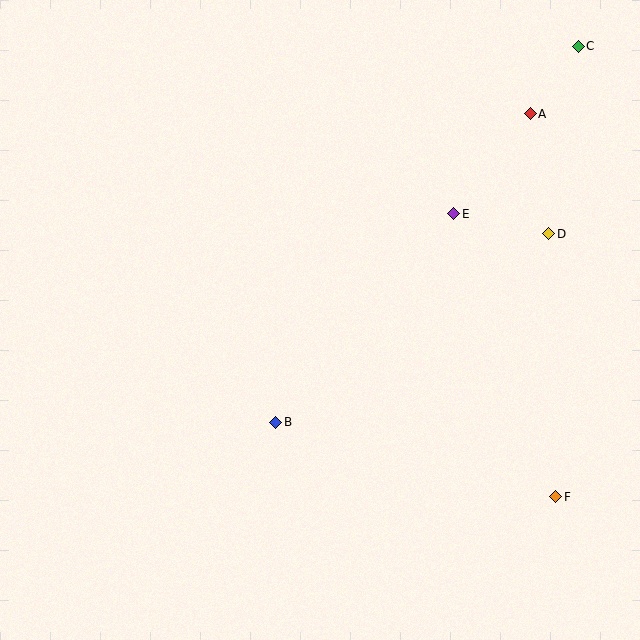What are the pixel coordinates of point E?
Point E is at (454, 214).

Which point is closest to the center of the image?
Point B at (276, 422) is closest to the center.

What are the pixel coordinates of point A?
Point A is at (530, 114).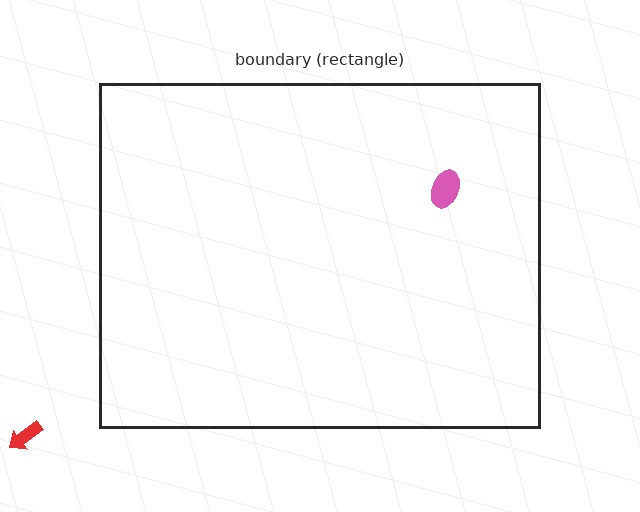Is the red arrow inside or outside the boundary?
Outside.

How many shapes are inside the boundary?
1 inside, 1 outside.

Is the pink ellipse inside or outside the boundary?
Inside.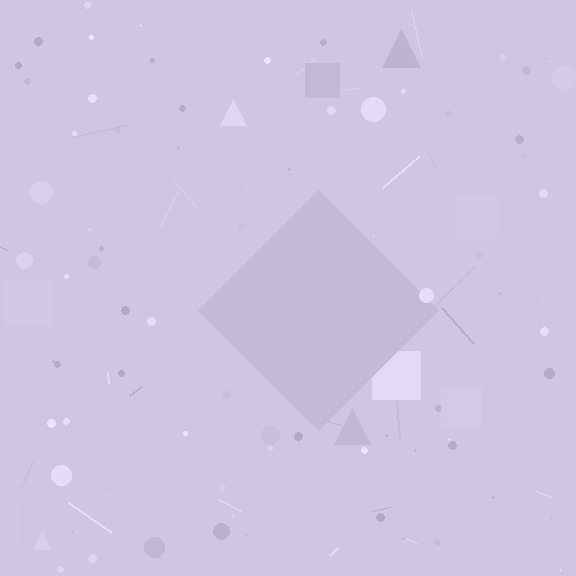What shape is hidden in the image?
A diamond is hidden in the image.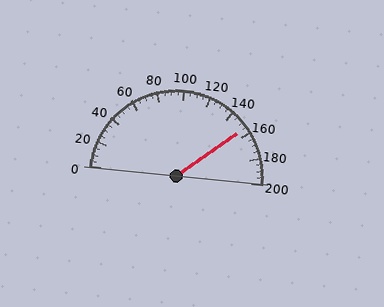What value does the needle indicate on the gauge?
The needle indicates approximately 155.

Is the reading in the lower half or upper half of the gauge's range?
The reading is in the upper half of the range (0 to 200).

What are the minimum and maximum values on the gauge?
The gauge ranges from 0 to 200.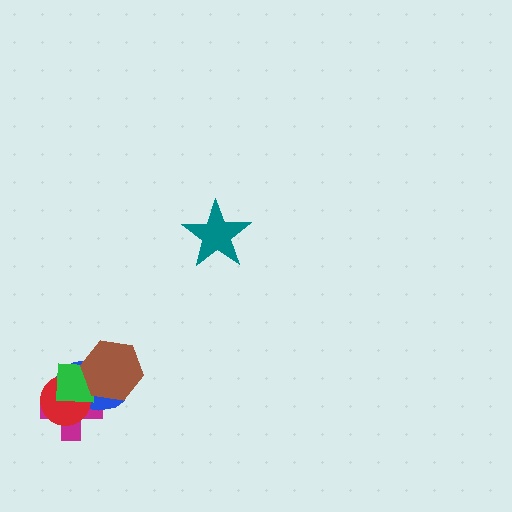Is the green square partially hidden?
Yes, it is partially covered by another shape.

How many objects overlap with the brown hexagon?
3 objects overlap with the brown hexagon.